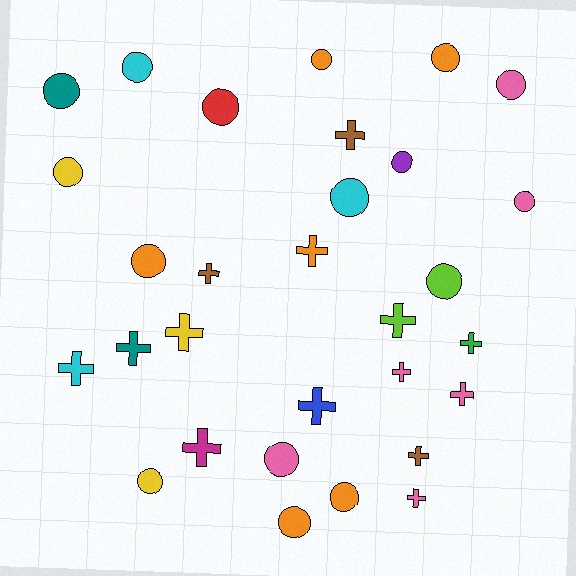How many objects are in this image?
There are 30 objects.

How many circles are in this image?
There are 16 circles.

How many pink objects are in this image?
There are 6 pink objects.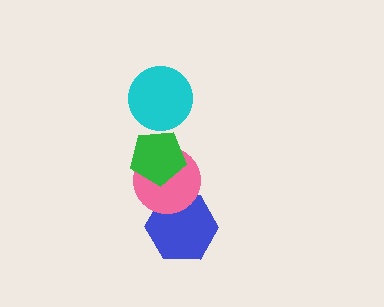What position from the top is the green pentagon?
The green pentagon is 2nd from the top.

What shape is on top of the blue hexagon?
The pink circle is on top of the blue hexagon.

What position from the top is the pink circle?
The pink circle is 3rd from the top.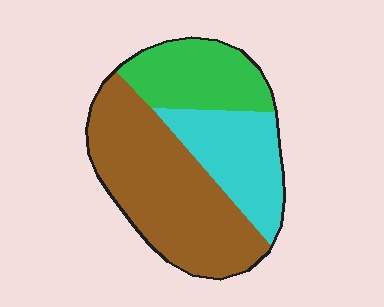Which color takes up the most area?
Brown, at roughly 50%.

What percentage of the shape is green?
Green covers roughly 25% of the shape.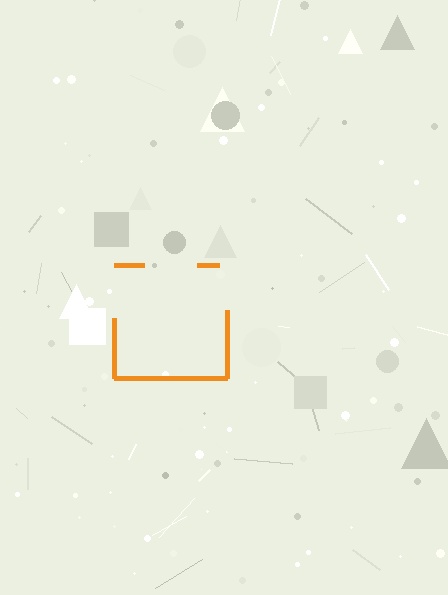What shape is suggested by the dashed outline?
The dashed outline suggests a square.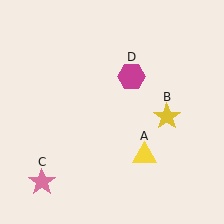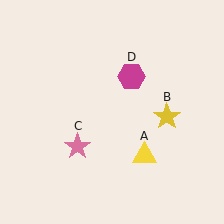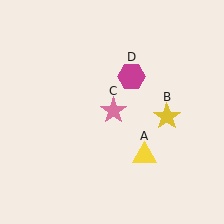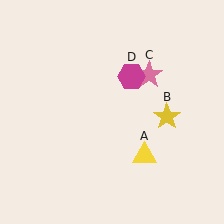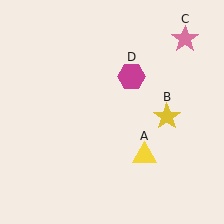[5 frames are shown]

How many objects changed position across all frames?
1 object changed position: pink star (object C).